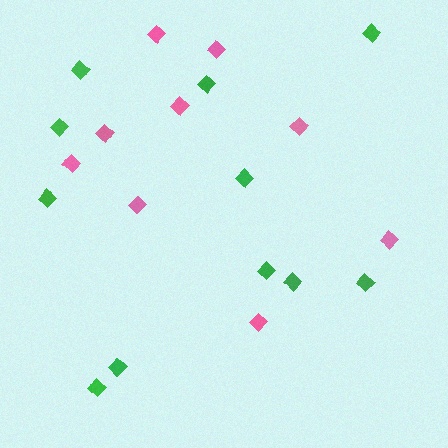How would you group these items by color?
There are 2 groups: one group of green diamonds (11) and one group of pink diamonds (9).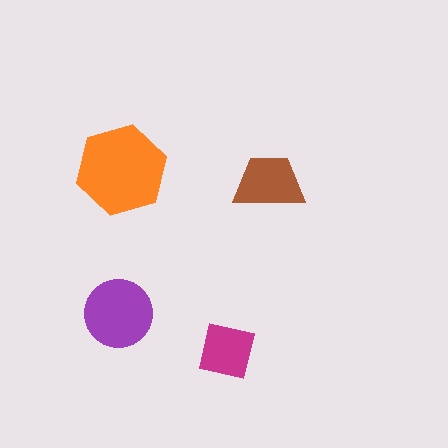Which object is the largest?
The orange hexagon.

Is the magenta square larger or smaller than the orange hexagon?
Smaller.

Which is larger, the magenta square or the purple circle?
The purple circle.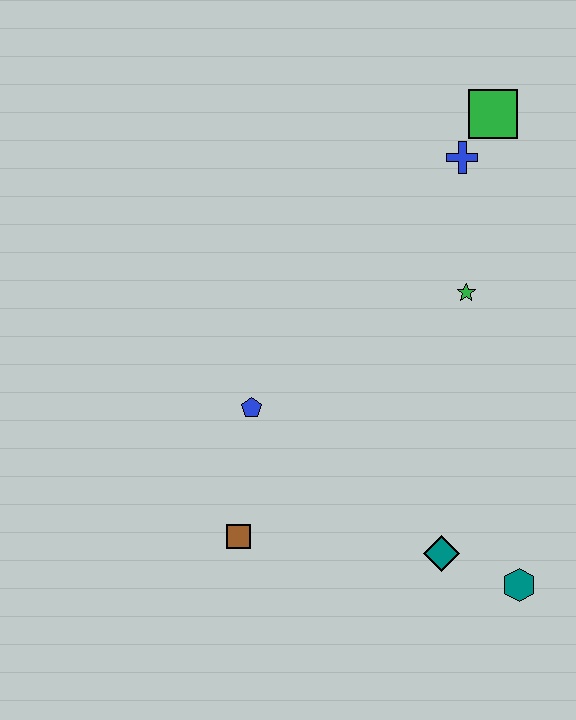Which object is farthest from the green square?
The brown square is farthest from the green square.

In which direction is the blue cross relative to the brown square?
The blue cross is above the brown square.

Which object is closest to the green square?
The blue cross is closest to the green square.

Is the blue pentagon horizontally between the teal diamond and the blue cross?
No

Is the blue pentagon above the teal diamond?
Yes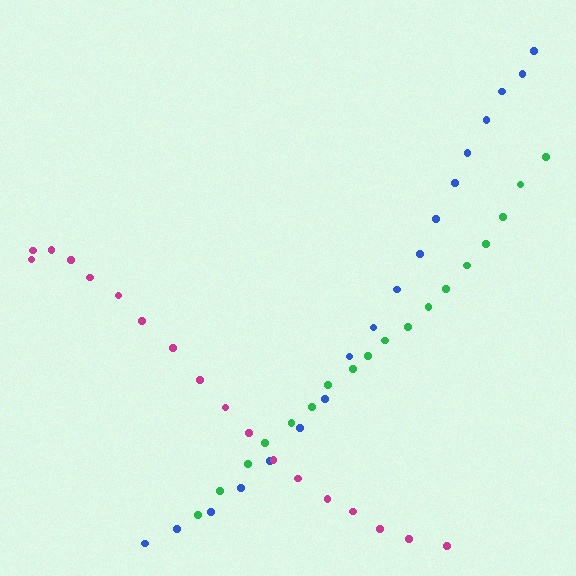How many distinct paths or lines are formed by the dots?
There are 3 distinct paths.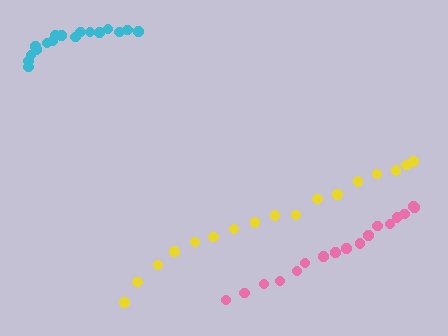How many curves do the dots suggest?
There are 3 distinct paths.